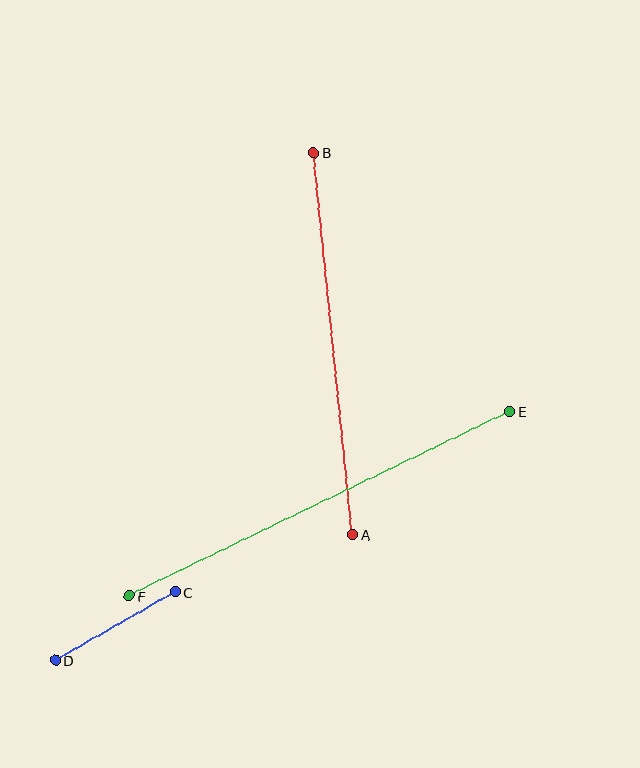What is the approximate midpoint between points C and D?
The midpoint is at approximately (115, 626) pixels.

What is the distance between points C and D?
The distance is approximately 137 pixels.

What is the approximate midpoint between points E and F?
The midpoint is at approximately (320, 504) pixels.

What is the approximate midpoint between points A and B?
The midpoint is at approximately (333, 344) pixels.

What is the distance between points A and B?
The distance is approximately 384 pixels.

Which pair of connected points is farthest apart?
Points E and F are farthest apart.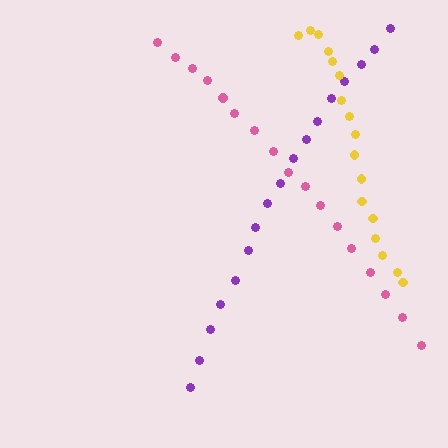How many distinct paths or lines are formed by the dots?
There are 3 distinct paths.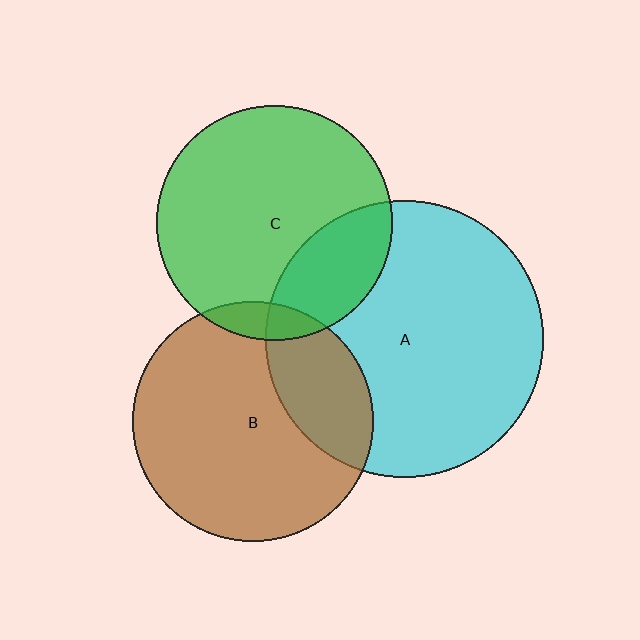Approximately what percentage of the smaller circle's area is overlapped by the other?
Approximately 25%.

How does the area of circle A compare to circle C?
Approximately 1.4 times.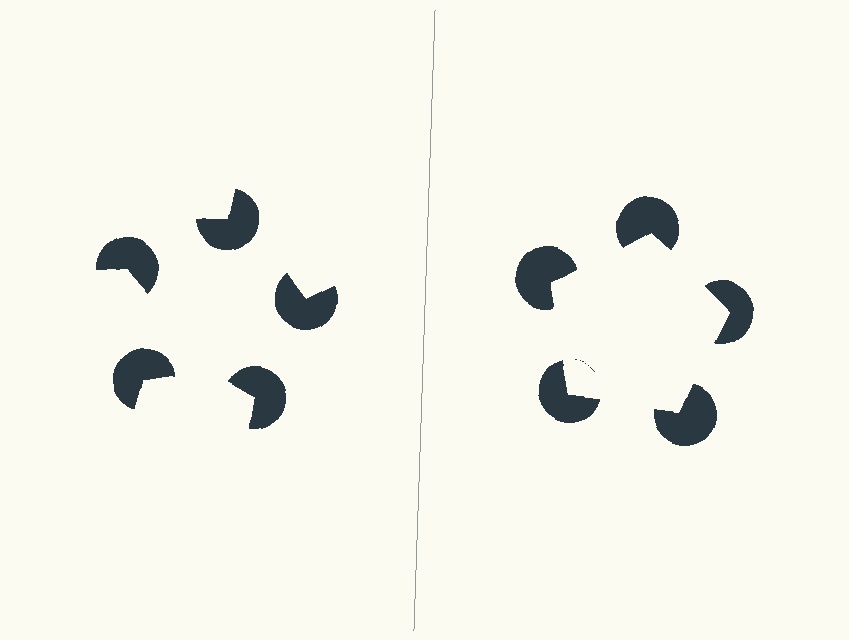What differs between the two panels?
The pac-man discs are positioned identically on both sides; only the wedge orientations differ. On the right they align to a pentagon; on the left they are misaligned.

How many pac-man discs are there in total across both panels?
10 — 5 on each side.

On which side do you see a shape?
An illusory pentagon appears on the right side. On the left side the wedge cuts are rotated, so no coherent shape forms.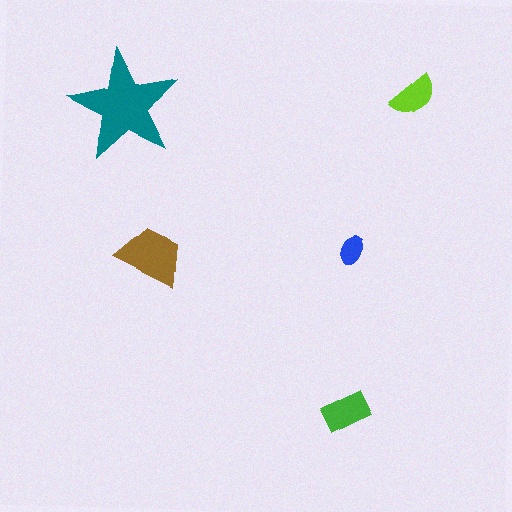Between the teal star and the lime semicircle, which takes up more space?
The teal star.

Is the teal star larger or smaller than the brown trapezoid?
Larger.